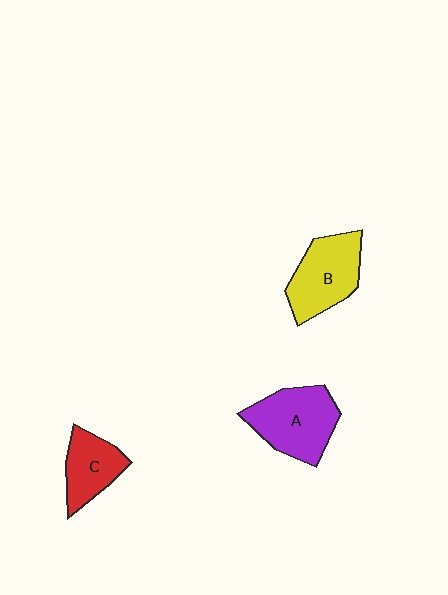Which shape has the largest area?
Shape A (purple).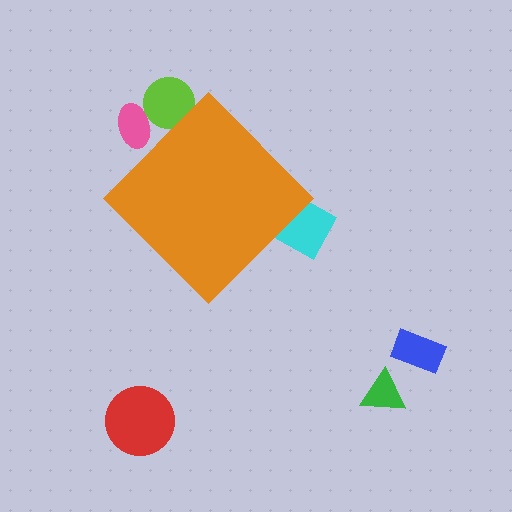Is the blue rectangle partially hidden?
No, the blue rectangle is fully visible.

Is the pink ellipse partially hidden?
Yes, the pink ellipse is partially hidden behind the orange diamond.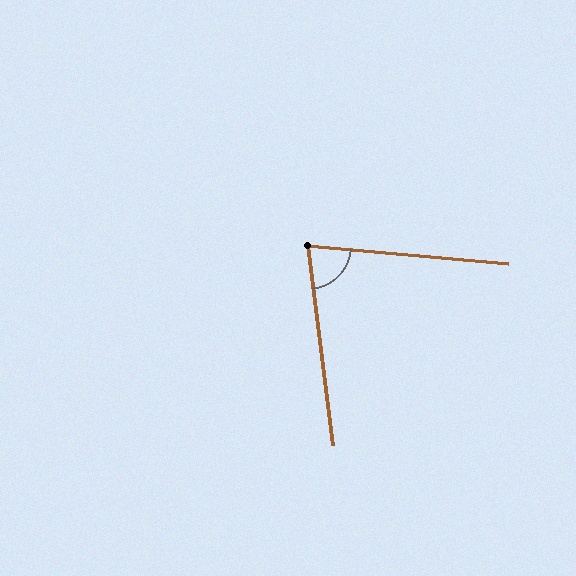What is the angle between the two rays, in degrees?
Approximately 78 degrees.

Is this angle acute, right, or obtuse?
It is acute.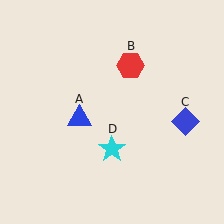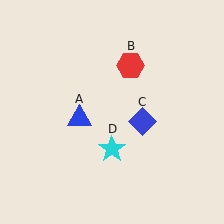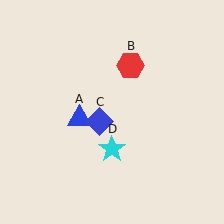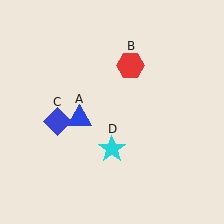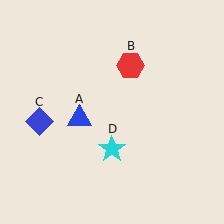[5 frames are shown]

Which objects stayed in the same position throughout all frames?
Blue triangle (object A) and red hexagon (object B) and cyan star (object D) remained stationary.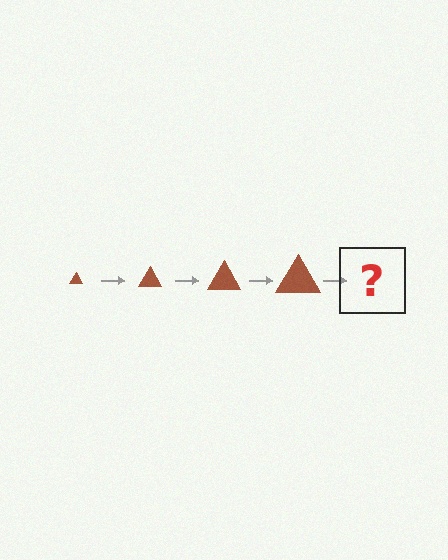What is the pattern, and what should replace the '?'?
The pattern is that the triangle gets progressively larger each step. The '?' should be a brown triangle, larger than the previous one.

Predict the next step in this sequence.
The next step is a brown triangle, larger than the previous one.